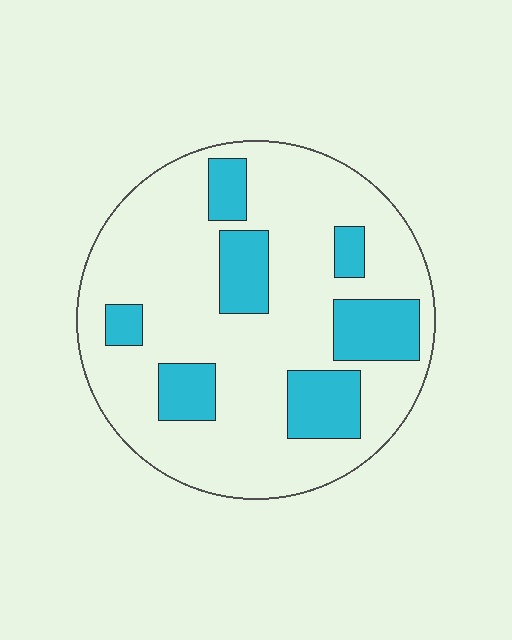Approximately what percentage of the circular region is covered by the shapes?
Approximately 25%.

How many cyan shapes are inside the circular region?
7.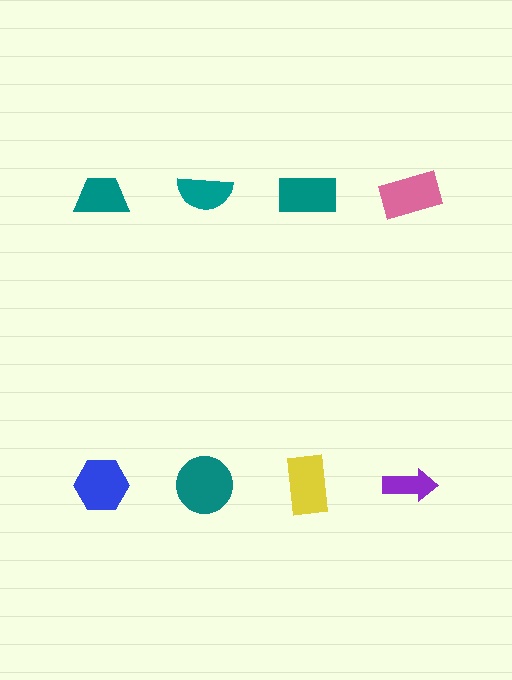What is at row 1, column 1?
A teal trapezoid.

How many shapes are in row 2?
4 shapes.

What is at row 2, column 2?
A teal circle.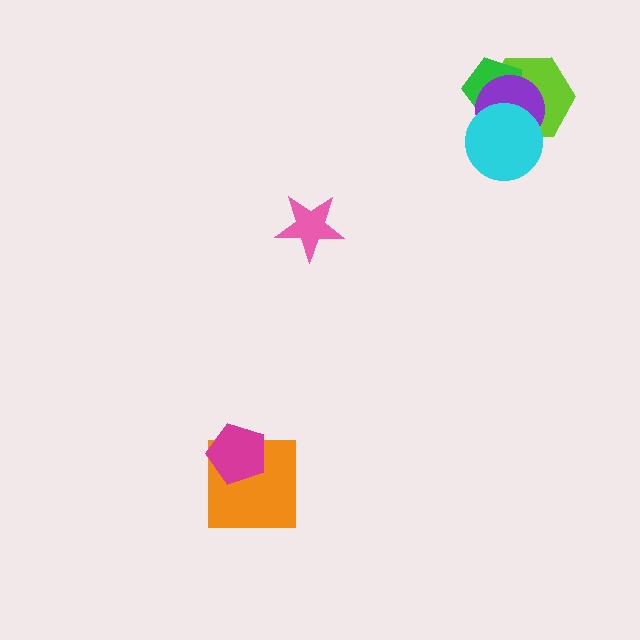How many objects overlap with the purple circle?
3 objects overlap with the purple circle.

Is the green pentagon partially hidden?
Yes, it is partially covered by another shape.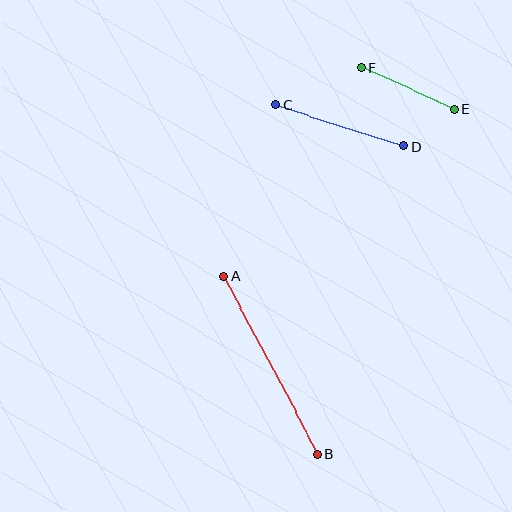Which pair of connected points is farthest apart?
Points A and B are farthest apart.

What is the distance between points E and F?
The distance is approximately 103 pixels.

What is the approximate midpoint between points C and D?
The midpoint is at approximately (340, 126) pixels.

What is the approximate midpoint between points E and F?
The midpoint is at approximately (408, 88) pixels.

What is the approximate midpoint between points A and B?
The midpoint is at approximately (270, 365) pixels.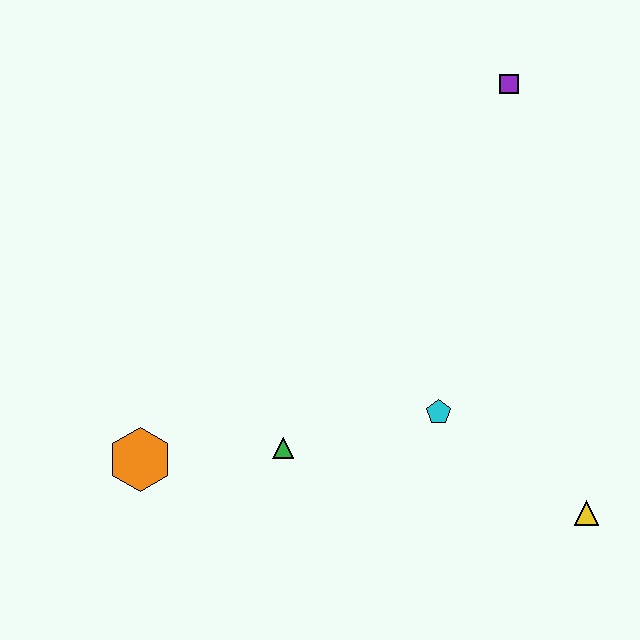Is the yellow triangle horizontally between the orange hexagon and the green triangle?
No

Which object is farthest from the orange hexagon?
The purple square is farthest from the orange hexagon.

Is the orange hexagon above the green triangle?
No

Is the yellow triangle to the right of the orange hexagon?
Yes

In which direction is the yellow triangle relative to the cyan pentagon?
The yellow triangle is to the right of the cyan pentagon.